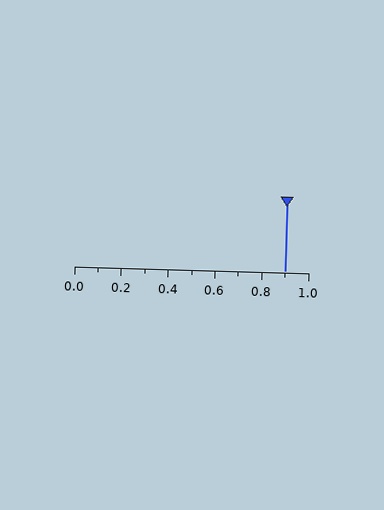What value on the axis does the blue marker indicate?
The marker indicates approximately 0.9.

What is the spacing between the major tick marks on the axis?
The major ticks are spaced 0.2 apart.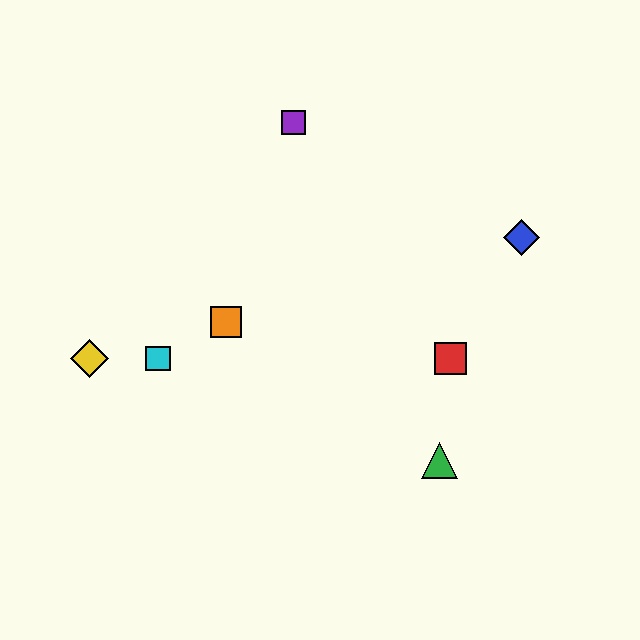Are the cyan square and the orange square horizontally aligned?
No, the cyan square is at y≈359 and the orange square is at y≈322.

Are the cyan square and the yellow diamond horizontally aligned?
Yes, both are at y≈359.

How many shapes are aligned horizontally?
3 shapes (the red square, the yellow diamond, the cyan square) are aligned horizontally.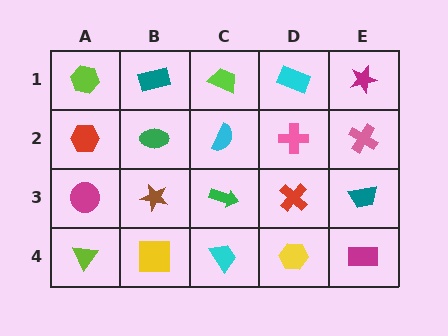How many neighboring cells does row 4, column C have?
3.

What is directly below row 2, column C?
A green arrow.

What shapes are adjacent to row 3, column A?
A red hexagon (row 2, column A), a lime triangle (row 4, column A), a brown star (row 3, column B).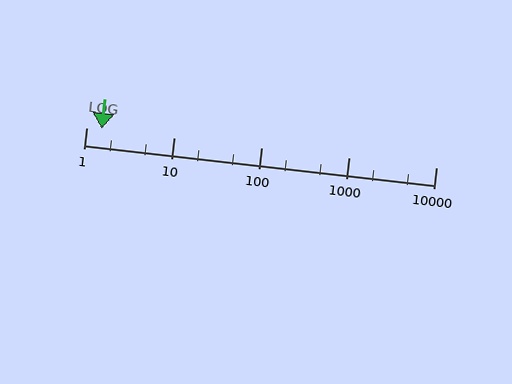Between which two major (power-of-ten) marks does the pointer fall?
The pointer is between 1 and 10.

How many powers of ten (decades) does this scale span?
The scale spans 4 decades, from 1 to 10000.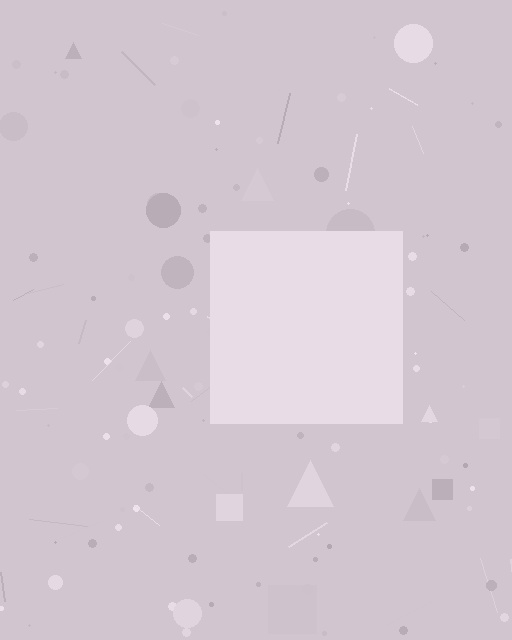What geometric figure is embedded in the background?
A square is embedded in the background.